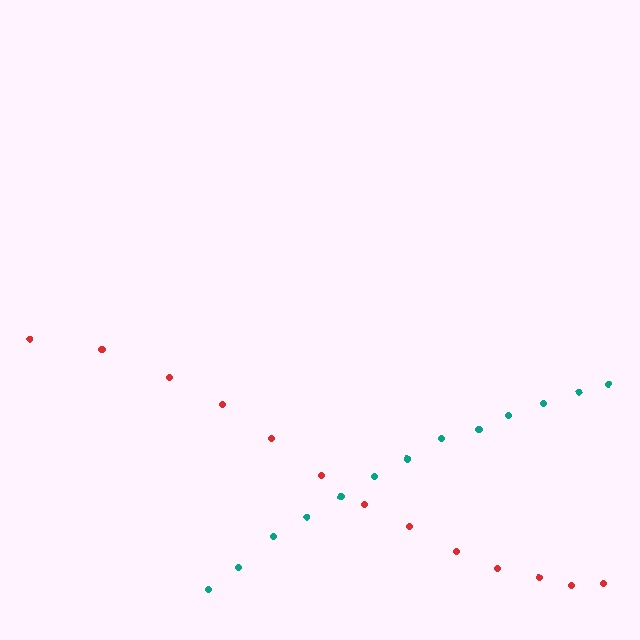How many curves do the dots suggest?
There are 2 distinct paths.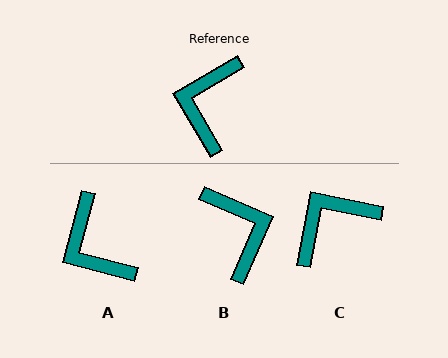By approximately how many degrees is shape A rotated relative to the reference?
Approximately 45 degrees counter-clockwise.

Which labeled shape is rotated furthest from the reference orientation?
B, about 143 degrees away.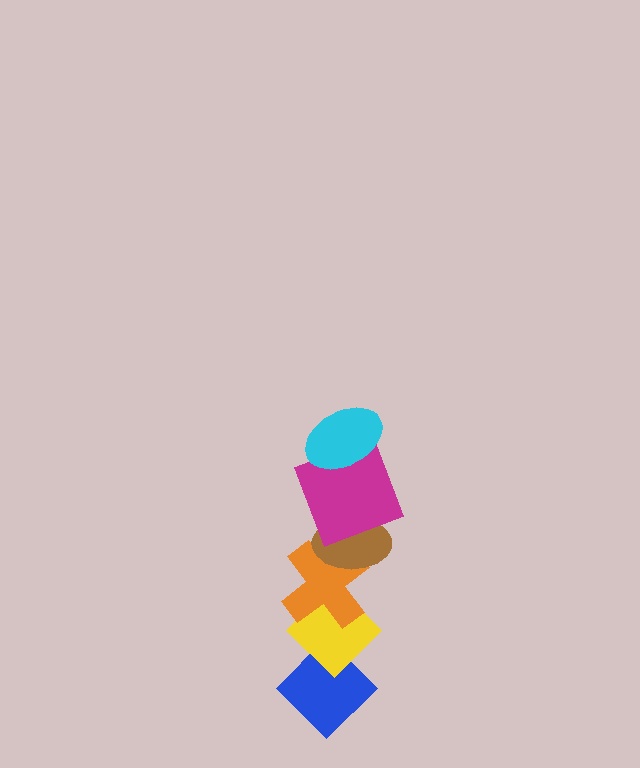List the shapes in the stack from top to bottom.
From top to bottom: the cyan ellipse, the magenta square, the brown ellipse, the orange cross, the yellow diamond, the blue diamond.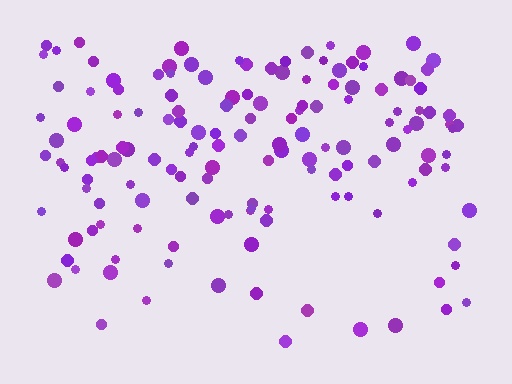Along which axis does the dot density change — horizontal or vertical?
Vertical.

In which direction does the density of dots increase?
From bottom to top, with the top side densest.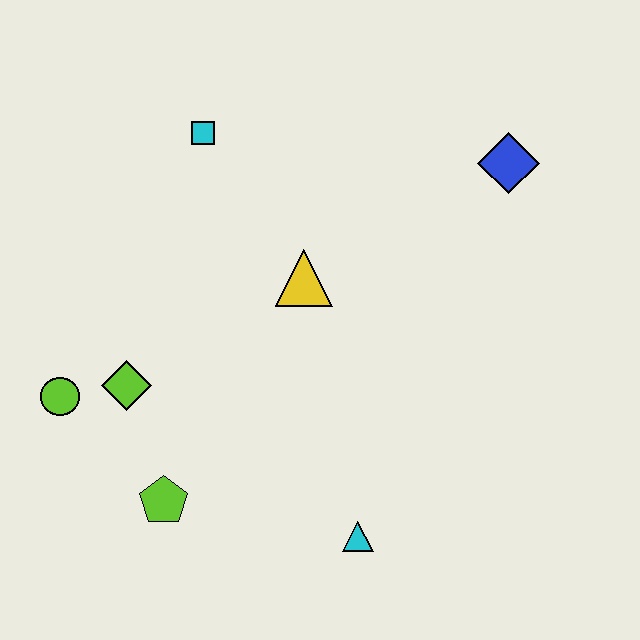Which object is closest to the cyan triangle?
The lime pentagon is closest to the cyan triangle.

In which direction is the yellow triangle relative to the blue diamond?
The yellow triangle is to the left of the blue diamond.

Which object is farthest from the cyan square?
The cyan triangle is farthest from the cyan square.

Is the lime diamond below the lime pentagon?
No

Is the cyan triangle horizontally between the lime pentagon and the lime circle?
No